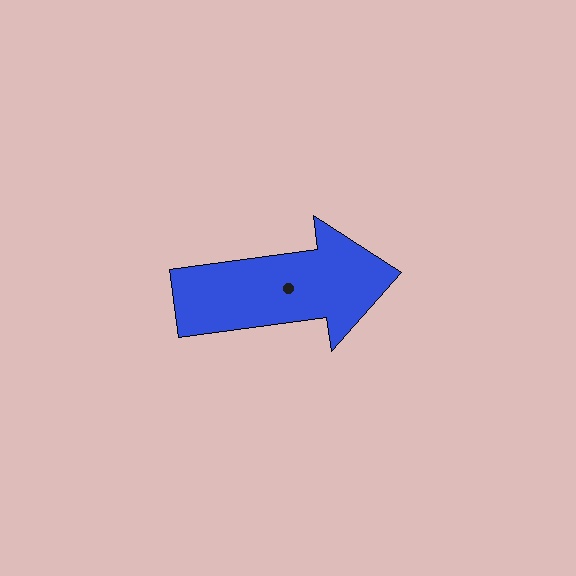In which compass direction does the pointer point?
East.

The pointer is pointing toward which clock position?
Roughly 3 o'clock.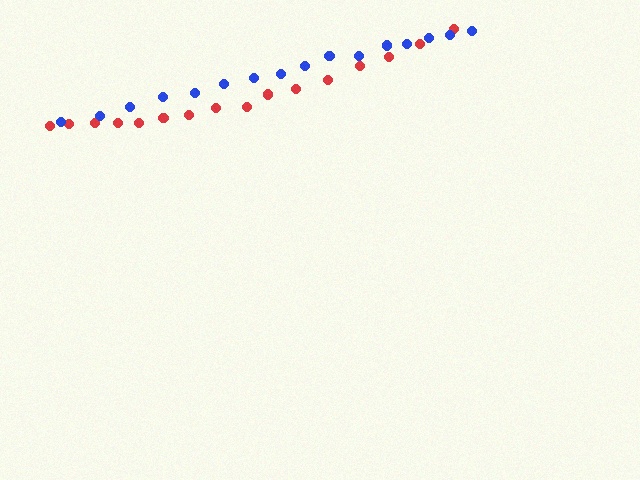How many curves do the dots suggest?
There are 2 distinct paths.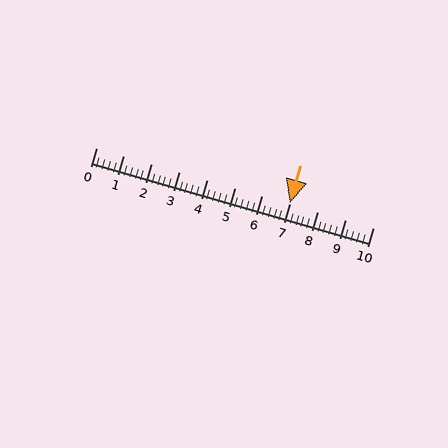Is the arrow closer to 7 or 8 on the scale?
The arrow is closer to 7.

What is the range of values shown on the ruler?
The ruler shows values from 0 to 10.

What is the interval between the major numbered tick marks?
The major tick marks are spaced 1 units apart.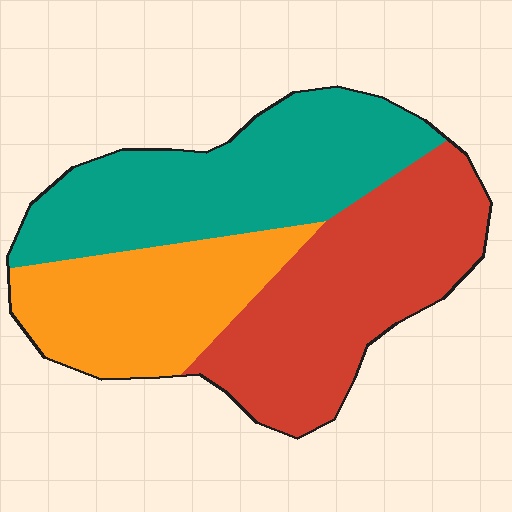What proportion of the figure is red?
Red takes up about three eighths (3/8) of the figure.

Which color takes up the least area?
Orange, at roughly 25%.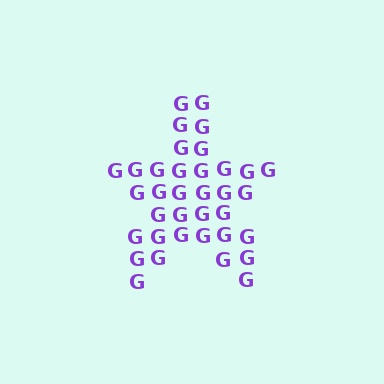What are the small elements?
The small elements are letter G's.